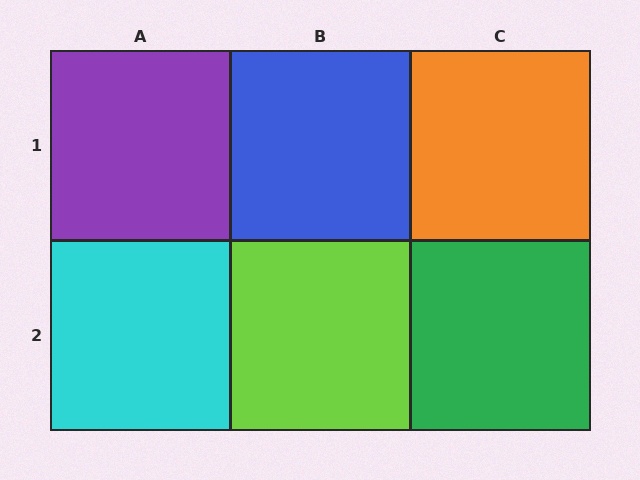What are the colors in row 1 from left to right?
Purple, blue, orange.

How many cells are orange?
1 cell is orange.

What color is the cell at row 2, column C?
Green.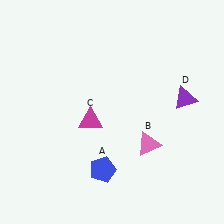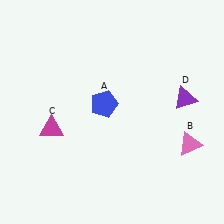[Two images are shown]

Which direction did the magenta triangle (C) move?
The magenta triangle (C) moved left.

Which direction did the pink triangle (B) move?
The pink triangle (B) moved right.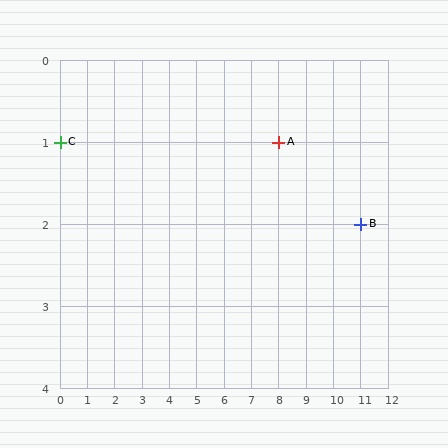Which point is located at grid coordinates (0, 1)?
Point C is at (0, 1).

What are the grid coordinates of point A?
Point A is at grid coordinates (8, 1).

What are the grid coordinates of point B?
Point B is at grid coordinates (11, 2).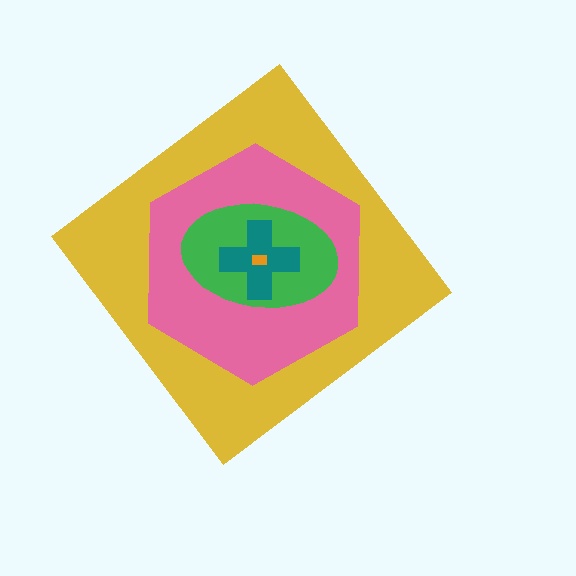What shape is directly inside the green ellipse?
The teal cross.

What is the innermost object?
The orange rectangle.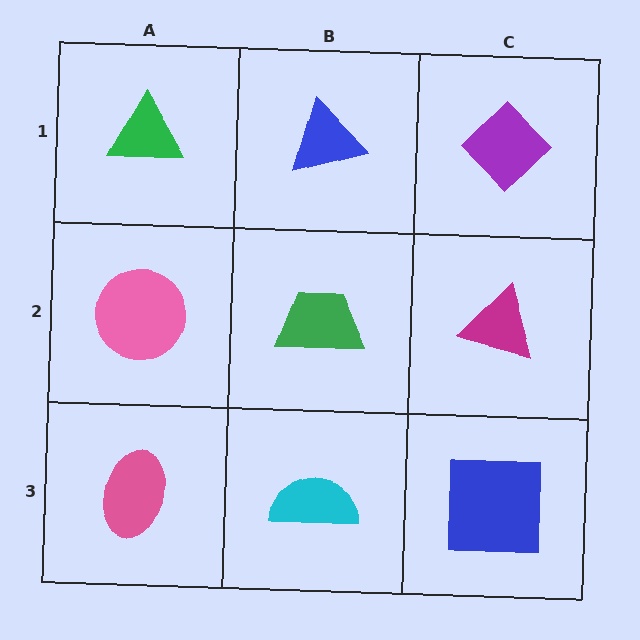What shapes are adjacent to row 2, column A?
A green triangle (row 1, column A), a pink ellipse (row 3, column A), a green trapezoid (row 2, column B).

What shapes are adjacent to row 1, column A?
A pink circle (row 2, column A), a blue triangle (row 1, column B).